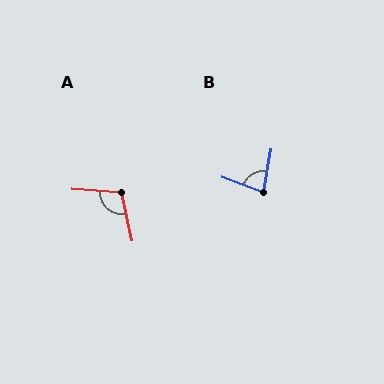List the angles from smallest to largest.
B (80°), A (106°).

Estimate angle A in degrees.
Approximately 106 degrees.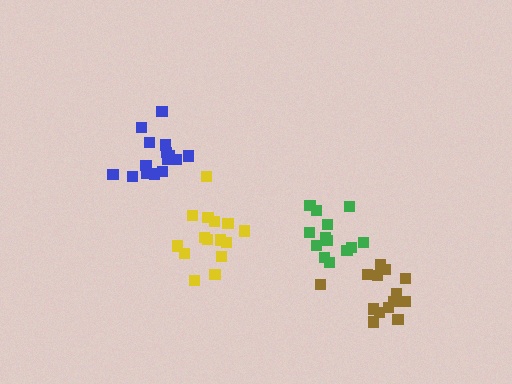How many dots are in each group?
Group 1: 14 dots, Group 2: 16 dots, Group 3: 15 dots, Group 4: 13 dots (58 total).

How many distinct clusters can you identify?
There are 4 distinct clusters.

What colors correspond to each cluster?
The clusters are colored: brown, blue, yellow, green.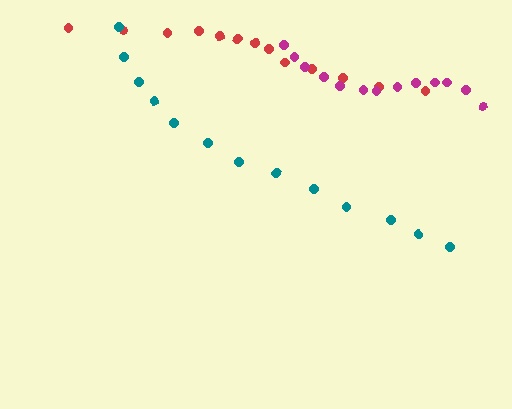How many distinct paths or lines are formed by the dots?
There are 3 distinct paths.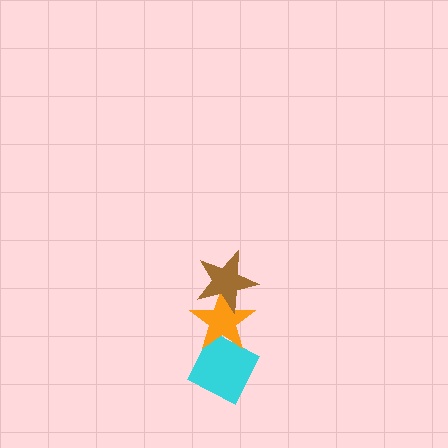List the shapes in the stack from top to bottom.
From top to bottom: the brown star, the orange star, the cyan diamond.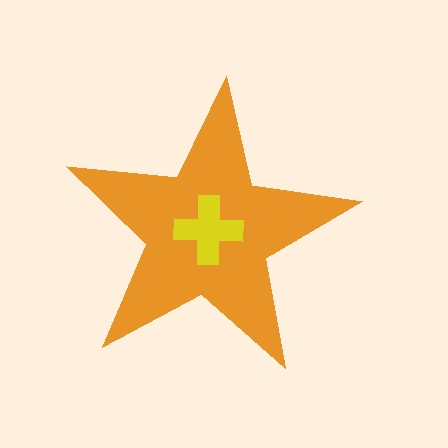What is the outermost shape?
The orange star.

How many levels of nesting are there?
2.